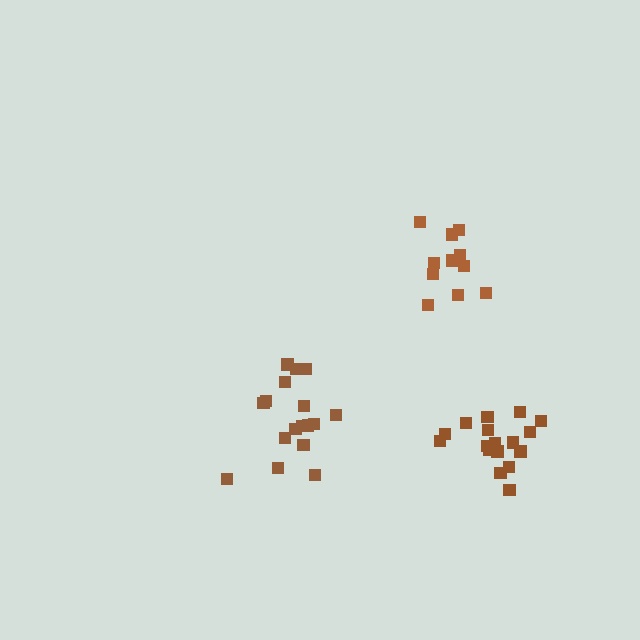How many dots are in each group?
Group 1: 11 dots, Group 2: 17 dots, Group 3: 17 dots (45 total).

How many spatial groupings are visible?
There are 3 spatial groupings.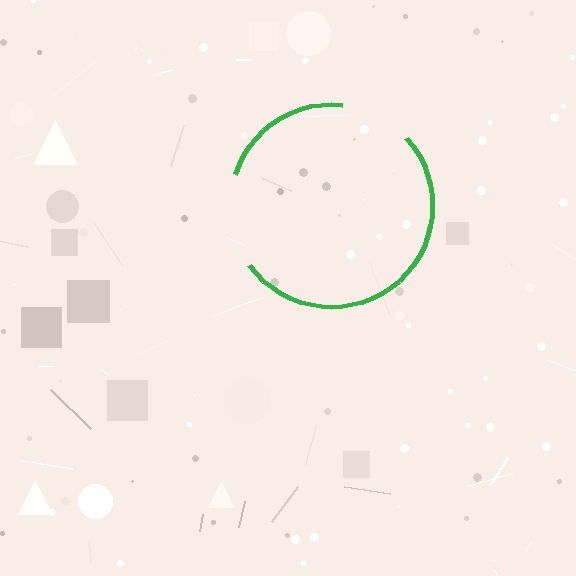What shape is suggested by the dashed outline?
The dashed outline suggests a circle.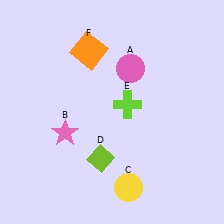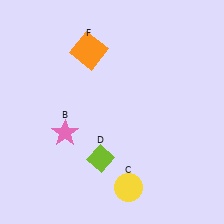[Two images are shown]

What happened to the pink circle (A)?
The pink circle (A) was removed in Image 2. It was in the top-right area of Image 1.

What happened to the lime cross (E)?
The lime cross (E) was removed in Image 2. It was in the top-right area of Image 1.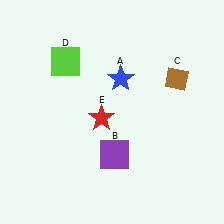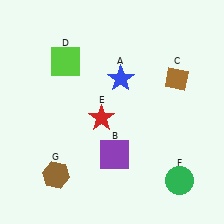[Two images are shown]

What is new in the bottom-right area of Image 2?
A green circle (F) was added in the bottom-right area of Image 2.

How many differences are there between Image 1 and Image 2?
There are 2 differences between the two images.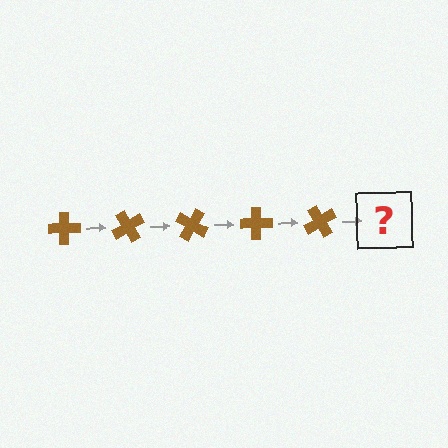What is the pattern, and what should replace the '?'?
The pattern is that the cross rotates 60 degrees each step. The '?' should be a brown cross rotated 300 degrees.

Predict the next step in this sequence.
The next step is a brown cross rotated 300 degrees.